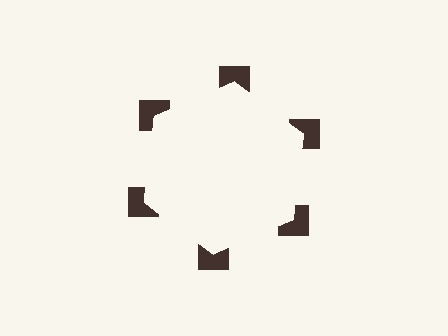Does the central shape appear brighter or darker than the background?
It typically appears slightly brighter than the background, even though no actual brightness change is drawn.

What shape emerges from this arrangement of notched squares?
An illusory hexagon — its edges are inferred from the aligned wedge cuts in the notched squares, not physically drawn.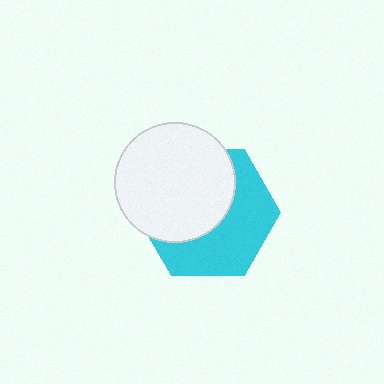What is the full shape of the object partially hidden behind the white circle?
The partially hidden object is a cyan hexagon.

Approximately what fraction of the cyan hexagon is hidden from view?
Roughly 51% of the cyan hexagon is hidden behind the white circle.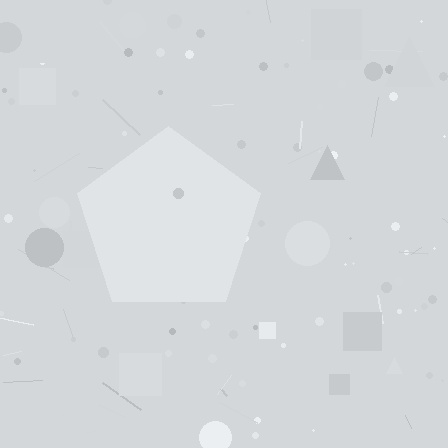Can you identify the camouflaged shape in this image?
The camouflaged shape is a pentagon.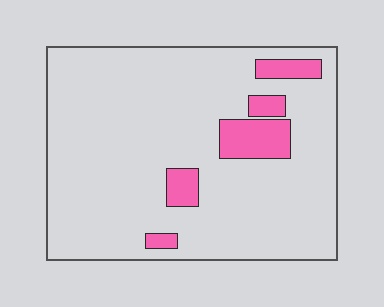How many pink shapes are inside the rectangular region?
5.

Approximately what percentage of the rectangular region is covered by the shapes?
Approximately 10%.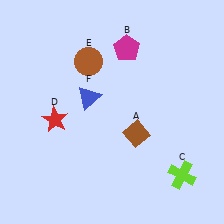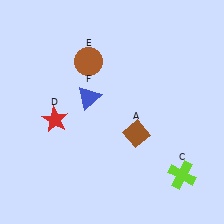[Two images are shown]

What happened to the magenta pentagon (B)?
The magenta pentagon (B) was removed in Image 2. It was in the top-right area of Image 1.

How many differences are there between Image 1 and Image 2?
There is 1 difference between the two images.